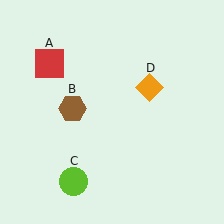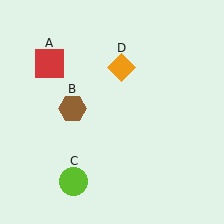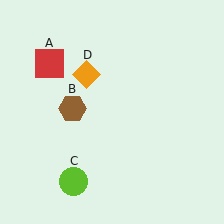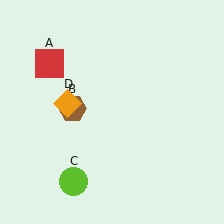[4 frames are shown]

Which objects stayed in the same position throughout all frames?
Red square (object A) and brown hexagon (object B) and lime circle (object C) remained stationary.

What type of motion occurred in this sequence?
The orange diamond (object D) rotated counterclockwise around the center of the scene.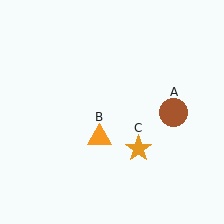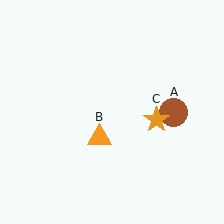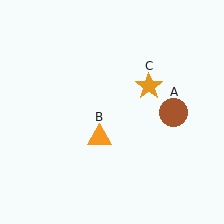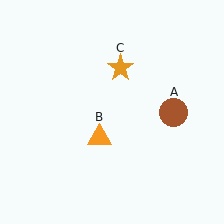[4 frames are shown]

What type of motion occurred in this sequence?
The orange star (object C) rotated counterclockwise around the center of the scene.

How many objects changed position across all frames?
1 object changed position: orange star (object C).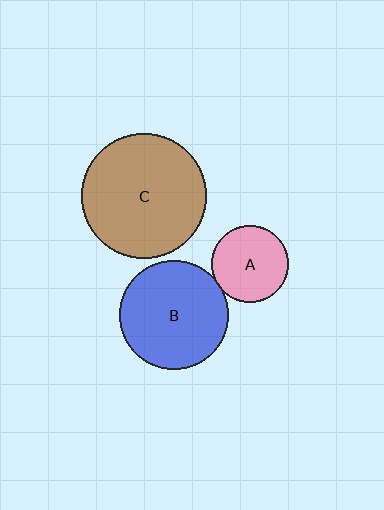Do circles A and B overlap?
Yes.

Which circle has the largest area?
Circle C (brown).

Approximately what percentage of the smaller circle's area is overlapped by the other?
Approximately 5%.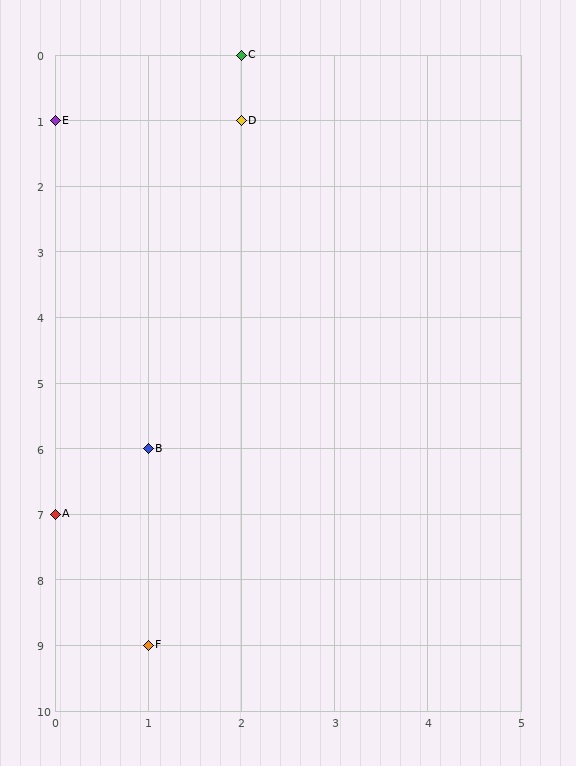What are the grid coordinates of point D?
Point D is at grid coordinates (2, 1).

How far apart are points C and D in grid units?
Points C and D are 1 row apart.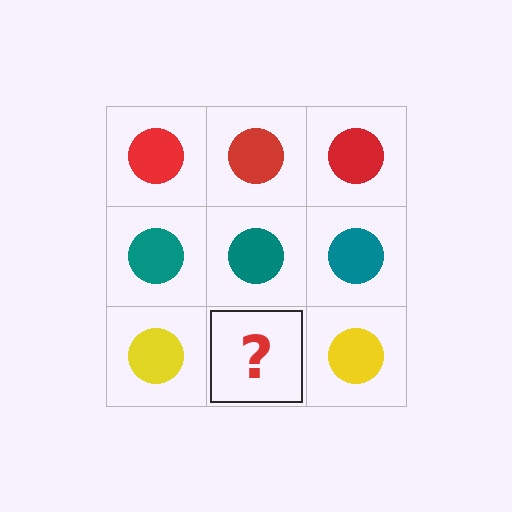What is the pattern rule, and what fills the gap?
The rule is that each row has a consistent color. The gap should be filled with a yellow circle.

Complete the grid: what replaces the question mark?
The question mark should be replaced with a yellow circle.